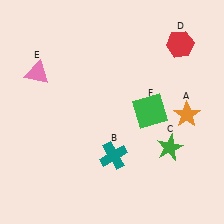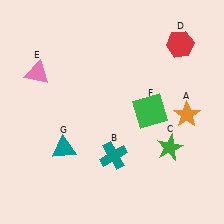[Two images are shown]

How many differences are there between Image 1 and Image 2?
There is 1 difference between the two images.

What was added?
A teal triangle (G) was added in Image 2.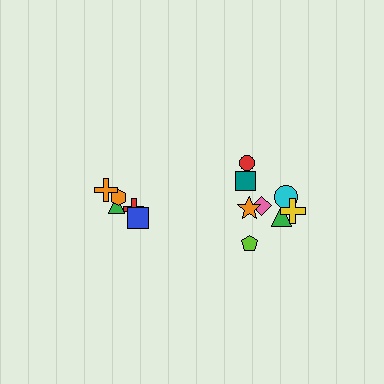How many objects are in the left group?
There are 5 objects.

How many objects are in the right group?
There are 8 objects.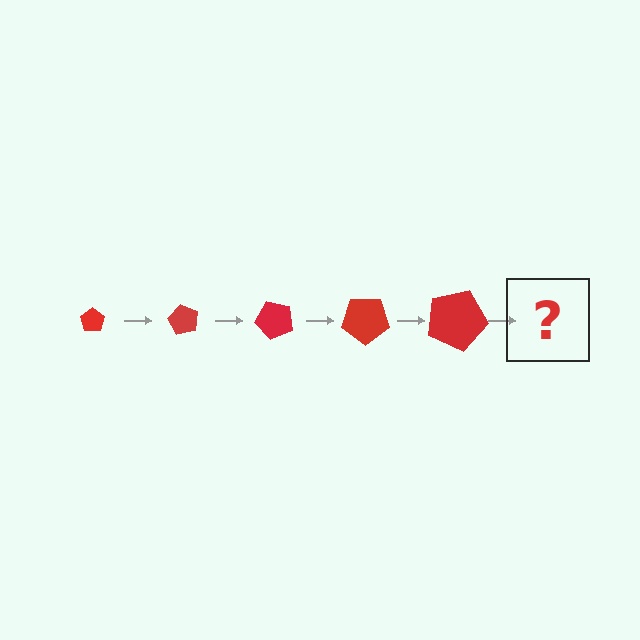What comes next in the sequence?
The next element should be a pentagon, larger than the previous one and rotated 300 degrees from the start.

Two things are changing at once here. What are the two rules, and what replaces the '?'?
The two rules are that the pentagon grows larger each step and it rotates 60 degrees each step. The '?' should be a pentagon, larger than the previous one and rotated 300 degrees from the start.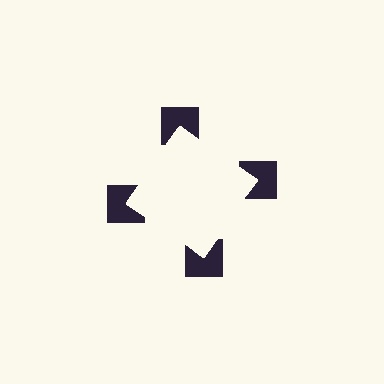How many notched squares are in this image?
There are 4 — one at each vertex of the illusory square.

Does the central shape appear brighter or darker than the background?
It typically appears slightly brighter than the background, even though no actual brightness change is drawn.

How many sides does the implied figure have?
4 sides.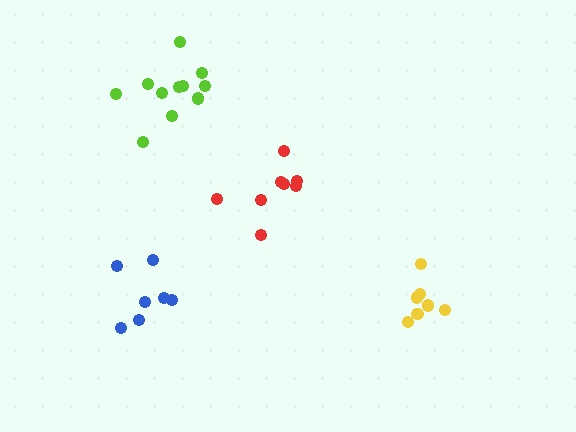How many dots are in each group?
Group 1: 7 dots, Group 2: 8 dots, Group 3: 11 dots, Group 4: 7 dots (33 total).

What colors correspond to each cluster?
The clusters are colored: yellow, red, lime, blue.